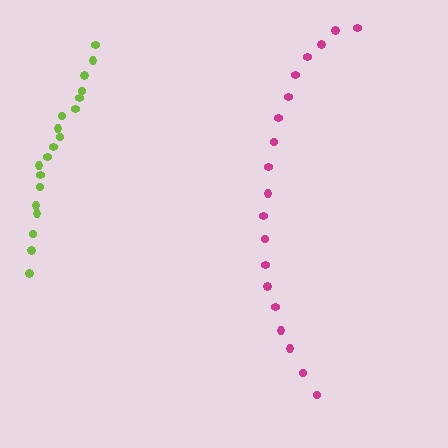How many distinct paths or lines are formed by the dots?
There are 2 distinct paths.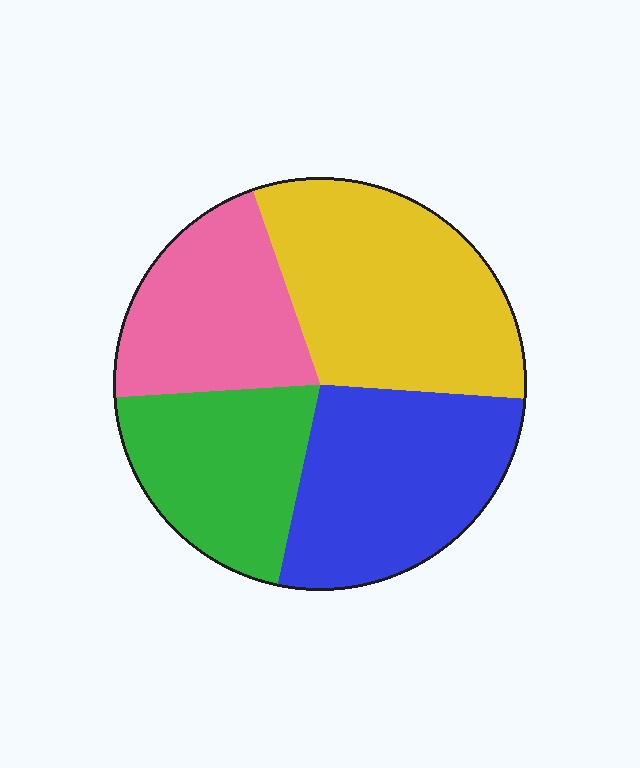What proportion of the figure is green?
Green takes up about one fifth (1/5) of the figure.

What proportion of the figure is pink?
Pink covers 21% of the figure.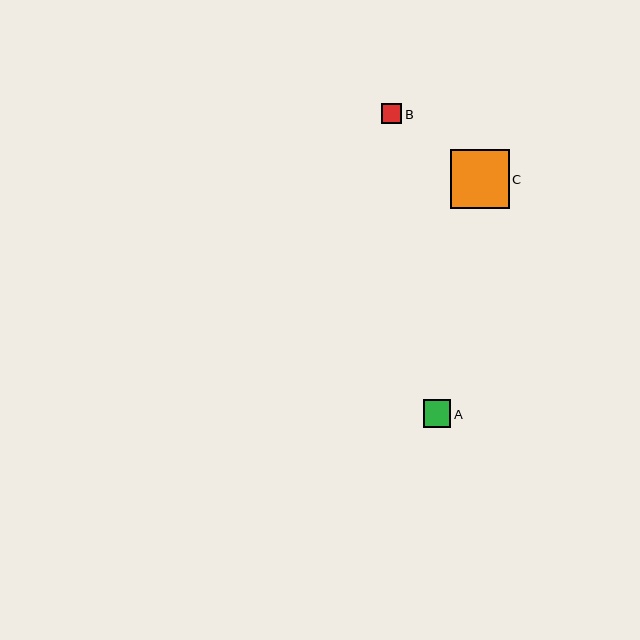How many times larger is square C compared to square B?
Square C is approximately 2.9 times the size of square B.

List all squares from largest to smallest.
From largest to smallest: C, A, B.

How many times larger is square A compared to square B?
Square A is approximately 1.4 times the size of square B.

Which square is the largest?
Square C is the largest with a size of approximately 58 pixels.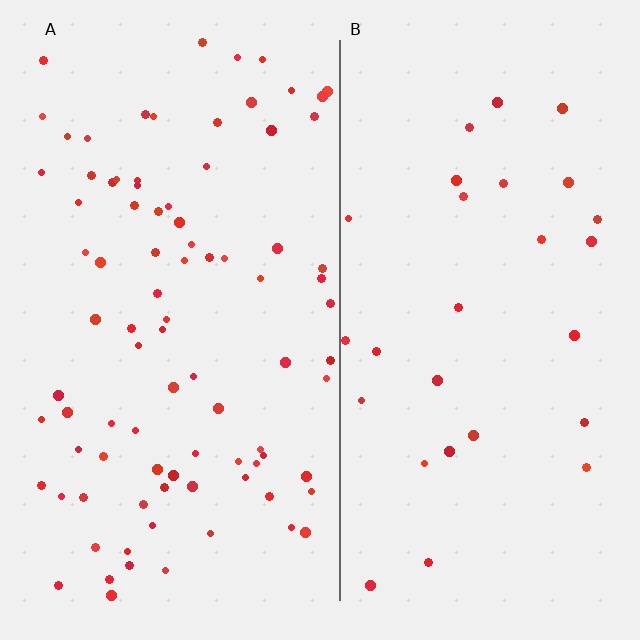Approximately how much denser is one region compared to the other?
Approximately 3.1× — region A over region B.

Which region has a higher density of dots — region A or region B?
A (the left).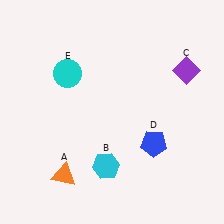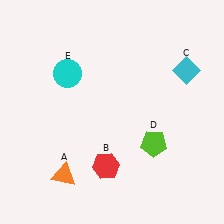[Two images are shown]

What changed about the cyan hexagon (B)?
In Image 1, B is cyan. In Image 2, it changed to red.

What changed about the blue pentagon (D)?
In Image 1, D is blue. In Image 2, it changed to lime.